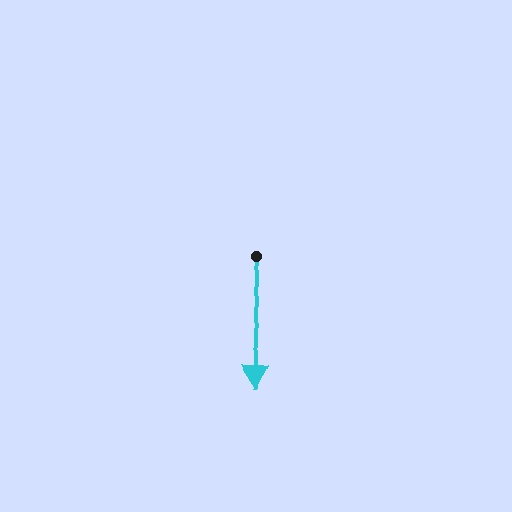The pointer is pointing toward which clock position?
Roughly 6 o'clock.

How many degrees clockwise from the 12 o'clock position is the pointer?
Approximately 178 degrees.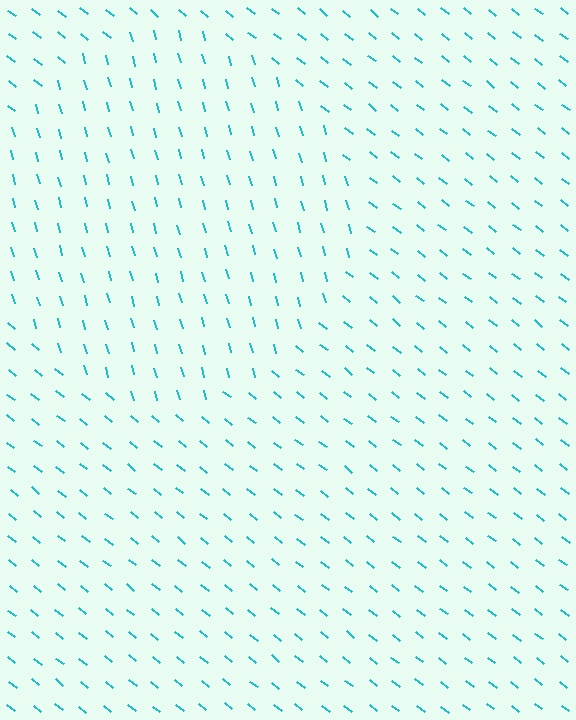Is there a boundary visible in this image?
Yes, there is a texture boundary formed by a change in line orientation.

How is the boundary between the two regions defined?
The boundary is defined purely by a change in line orientation (approximately 36 degrees difference). All lines are the same color and thickness.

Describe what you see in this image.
The image is filled with small cyan line segments. A circle region in the image has lines oriented differently from the surrounding lines, creating a visible texture boundary.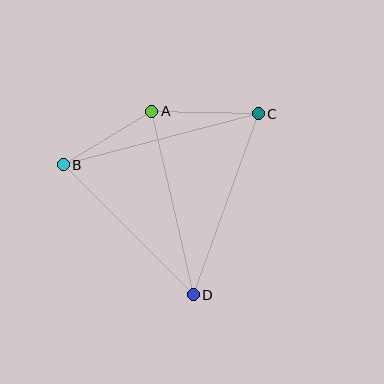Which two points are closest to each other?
Points A and B are closest to each other.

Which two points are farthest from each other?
Points B and C are farthest from each other.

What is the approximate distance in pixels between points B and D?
The distance between B and D is approximately 184 pixels.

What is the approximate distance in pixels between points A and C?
The distance between A and C is approximately 107 pixels.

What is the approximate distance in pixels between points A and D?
The distance between A and D is approximately 188 pixels.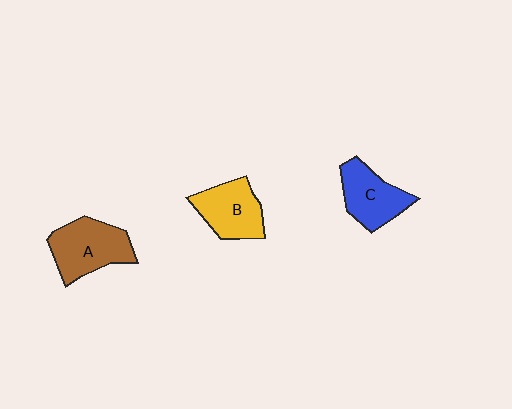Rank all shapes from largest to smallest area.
From largest to smallest: A (brown), B (yellow), C (blue).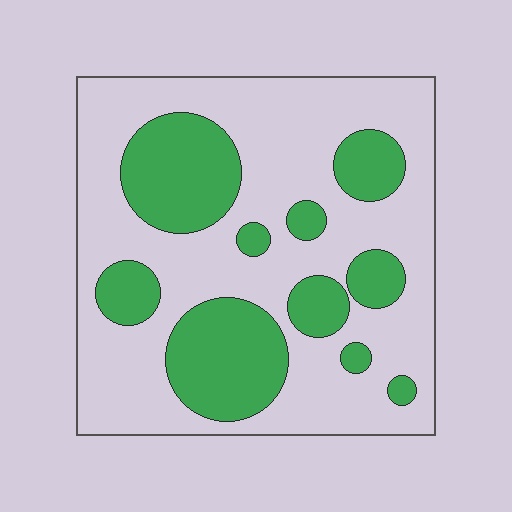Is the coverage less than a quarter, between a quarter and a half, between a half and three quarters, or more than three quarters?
Between a quarter and a half.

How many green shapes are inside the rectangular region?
10.